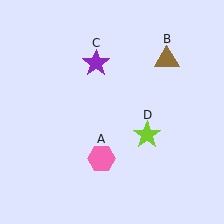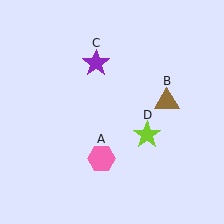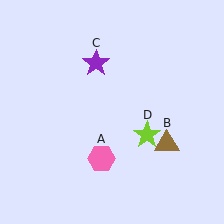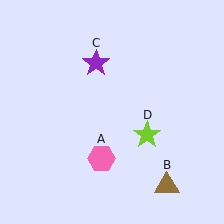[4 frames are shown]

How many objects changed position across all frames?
1 object changed position: brown triangle (object B).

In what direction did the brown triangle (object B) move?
The brown triangle (object B) moved down.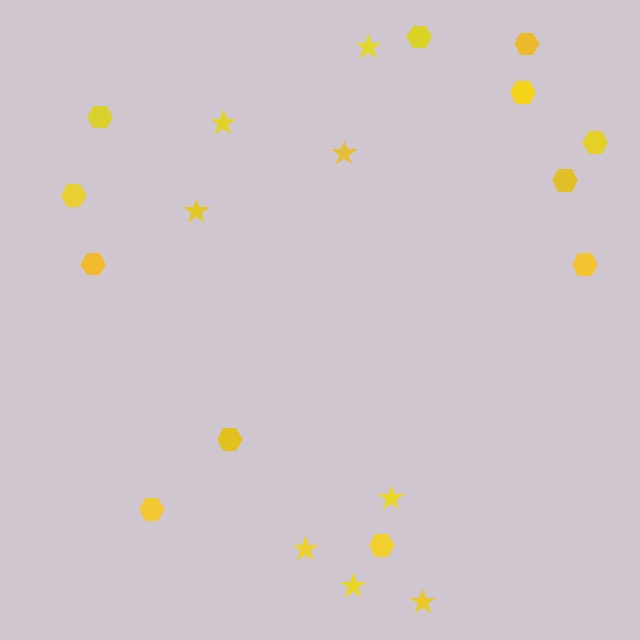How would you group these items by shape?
There are 2 groups: one group of stars (8) and one group of hexagons (12).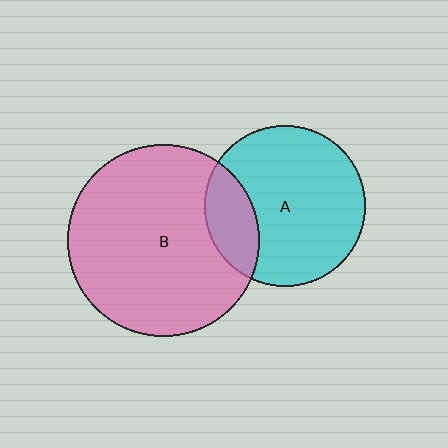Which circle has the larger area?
Circle B (pink).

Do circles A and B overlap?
Yes.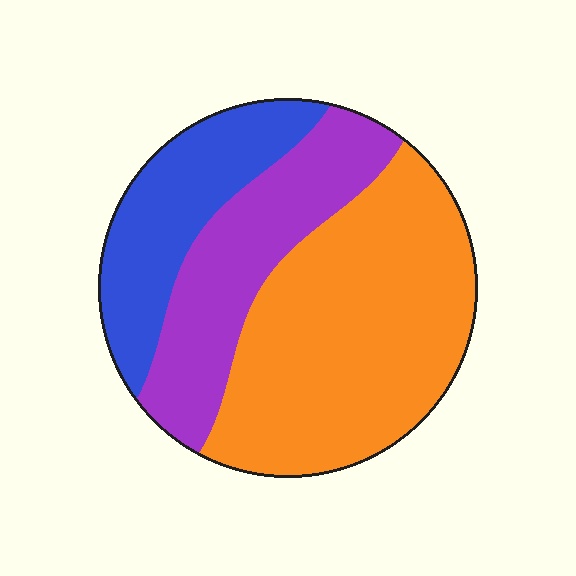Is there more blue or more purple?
Purple.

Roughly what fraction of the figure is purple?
Purple covers 27% of the figure.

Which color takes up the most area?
Orange, at roughly 50%.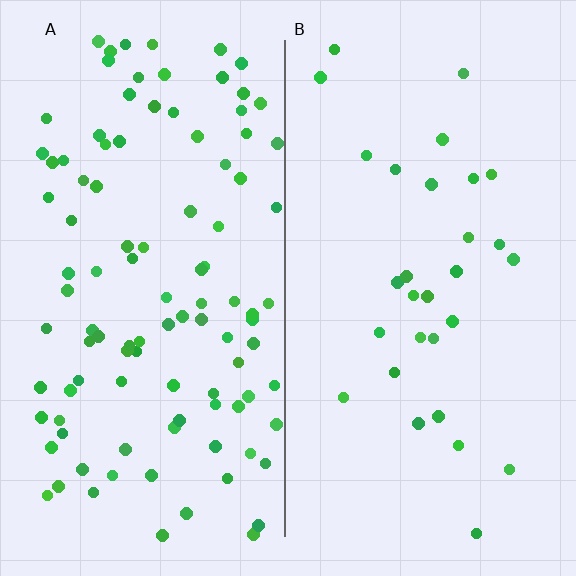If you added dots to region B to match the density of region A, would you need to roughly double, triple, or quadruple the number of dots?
Approximately triple.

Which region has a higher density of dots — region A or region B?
A (the left).